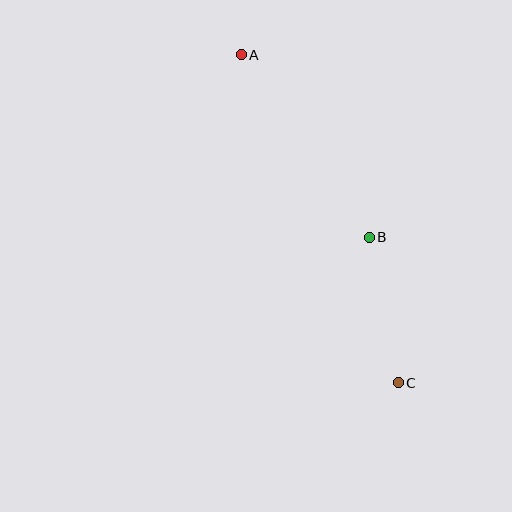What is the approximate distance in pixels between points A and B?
The distance between A and B is approximately 223 pixels.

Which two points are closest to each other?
Points B and C are closest to each other.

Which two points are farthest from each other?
Points A and C are farthest from each other.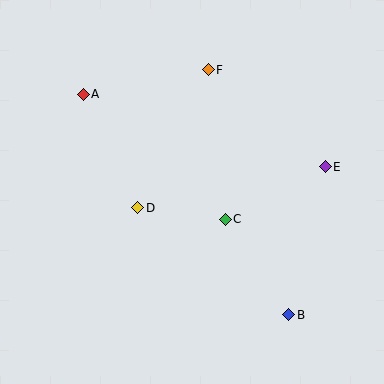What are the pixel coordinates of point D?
Point D is at (138, 208).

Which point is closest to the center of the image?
Point C at (225, 219) is closest to the center.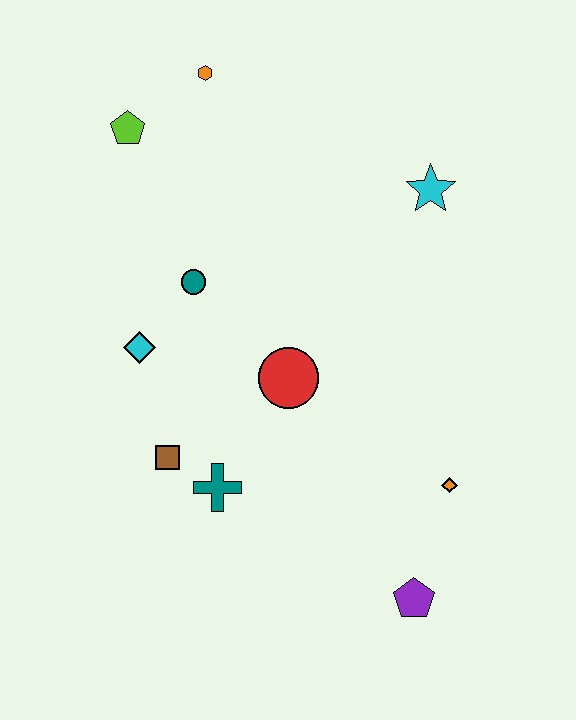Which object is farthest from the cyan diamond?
The purple pentagon is farthest from the cyan diamond.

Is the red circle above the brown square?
Yes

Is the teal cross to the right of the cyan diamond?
Yes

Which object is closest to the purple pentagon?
The orange diamond is closest to the purple pentagon.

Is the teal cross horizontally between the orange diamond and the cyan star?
No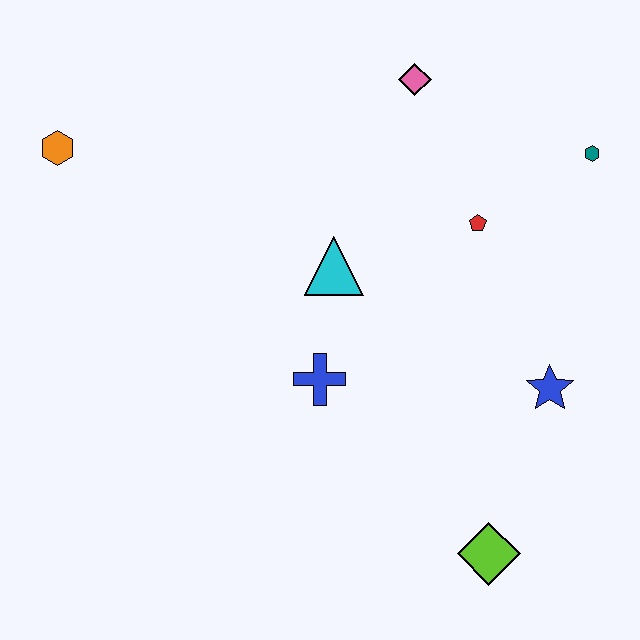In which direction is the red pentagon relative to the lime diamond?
The red pentagon is above the lime diamond.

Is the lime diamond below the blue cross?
Yes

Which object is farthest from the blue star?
The orange hexagon is farthest from the blue star.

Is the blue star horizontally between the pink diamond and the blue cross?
No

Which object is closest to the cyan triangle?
The blue cross is closest to the cyan triangle.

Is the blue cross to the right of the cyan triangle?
No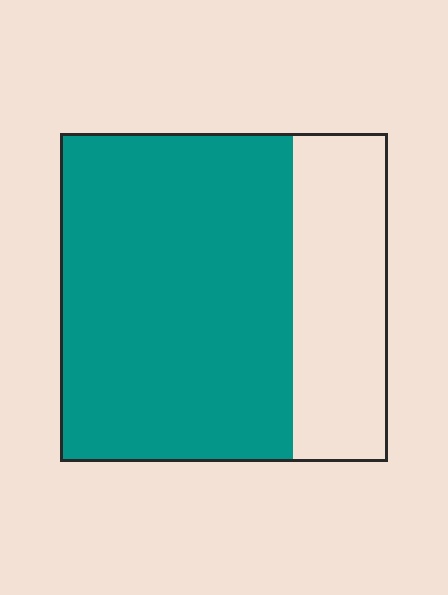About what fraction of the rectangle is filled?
About three quarters (3/4).